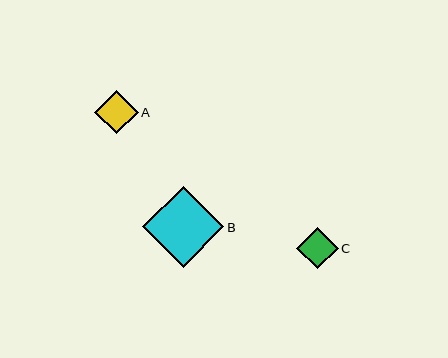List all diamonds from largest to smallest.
From largest to smallest: B, A, C.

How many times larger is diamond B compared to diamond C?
Diamond B is approximately 1.9 times the size of diamond C.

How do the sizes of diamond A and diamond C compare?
Diamond A and diamond C are approximately the same size.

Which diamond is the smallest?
Diamond C is the smallest with a size of approximately 42 pixels.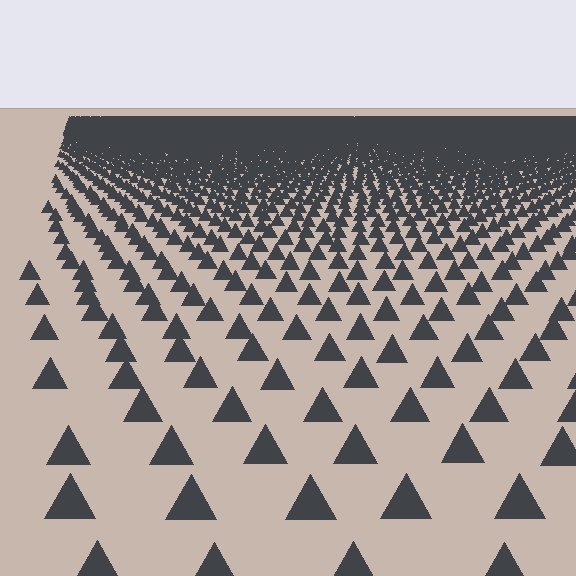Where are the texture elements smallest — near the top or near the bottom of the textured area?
Near the top.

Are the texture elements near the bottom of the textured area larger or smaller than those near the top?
Larger. Near the bottom, elements are closer to the viewer and appear at a bigger on-screen size.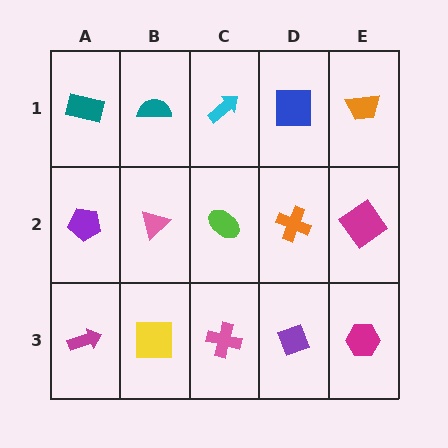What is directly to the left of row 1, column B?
A teal rectangle.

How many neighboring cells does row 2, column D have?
4.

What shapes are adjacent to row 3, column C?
A lime ellipse (row 2, column C), a yellow square (row 3, column B), a purple diamond (row 3, column D).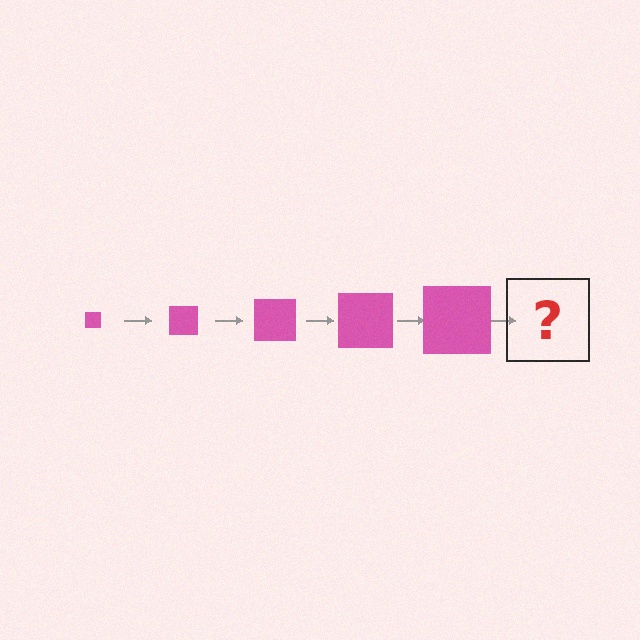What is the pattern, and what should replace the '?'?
The pattern is that the square gets progressively larger each step. The '?' should be a pink square, larger than the previous one.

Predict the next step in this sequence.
The next step is a pink square, larger than the previous one.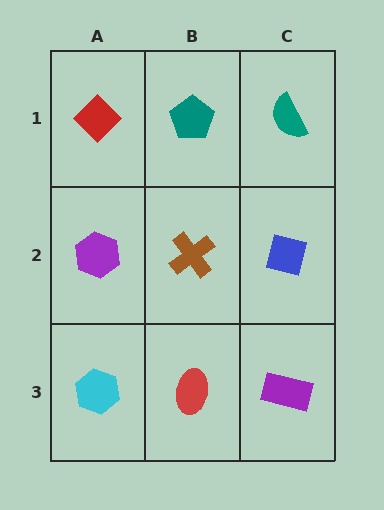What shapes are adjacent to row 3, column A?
A purple hexagon (row 2, column A), a red ellipse (row 3, column B).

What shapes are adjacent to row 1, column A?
A purple hexagon (row 2, column A), a teal pentagon (row 1, column B).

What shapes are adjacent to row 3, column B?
A brown cross (row 2, column B), a cyan hexagon (row 3, column A), a purple rectangle (row 3, column C).